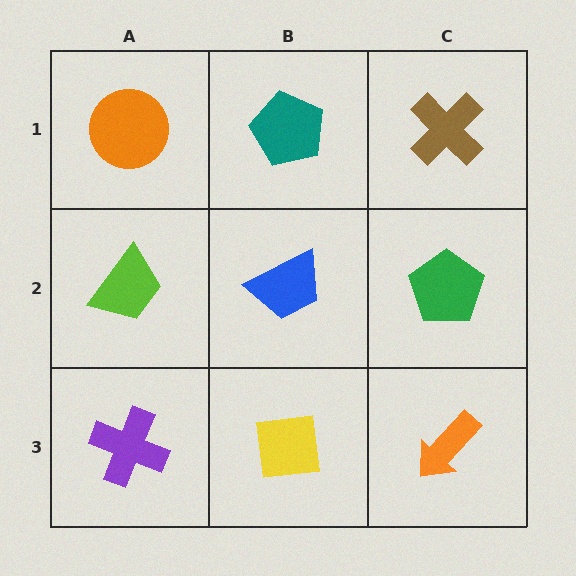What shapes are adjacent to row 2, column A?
An orange circle (row 1, column A), a purple cross (row 3, column A), a blue trapezoid (row 2, column B).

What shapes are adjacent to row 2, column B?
A teal pentagon (row 1, column B), a yellow square (row 3, column B), a lime trapezoid (row 2, column A), a green pentagon (row 2, column C).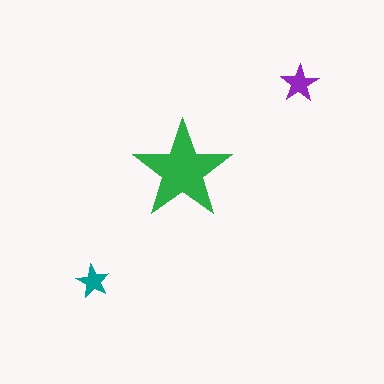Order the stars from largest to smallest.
the green one, the purple one, the teal one.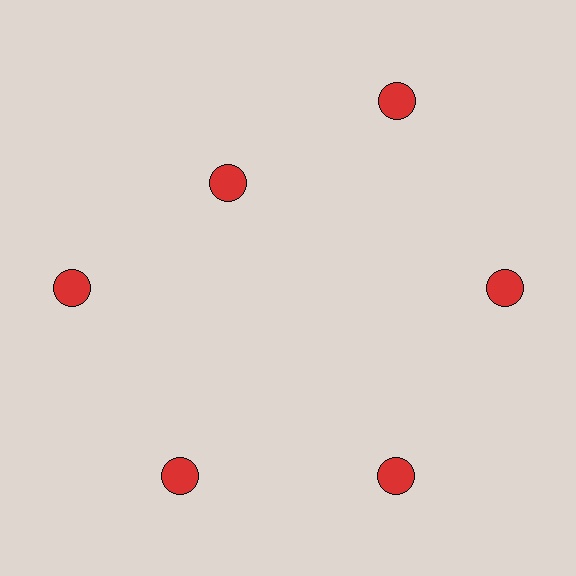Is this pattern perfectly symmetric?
No. The 6 red circles are arranged in a ring, but one element near the 11 o'clock position is pulled inward toward the center, breaking the 6-fold rotational symmetry.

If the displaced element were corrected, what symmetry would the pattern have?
It would have 6-fold rotational symmetry — the pattern would map onto itself every 60 degrees.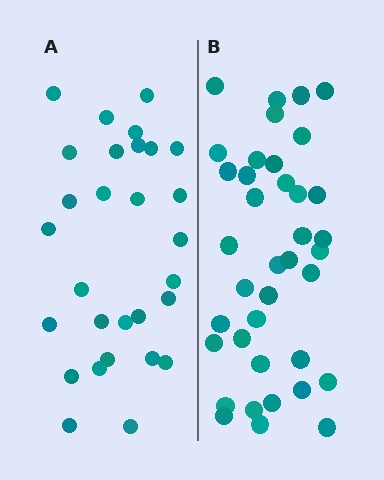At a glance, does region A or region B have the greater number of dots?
Region B (the right region) has more dots.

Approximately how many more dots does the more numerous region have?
Region B has roughly 8 or so more dots than region A.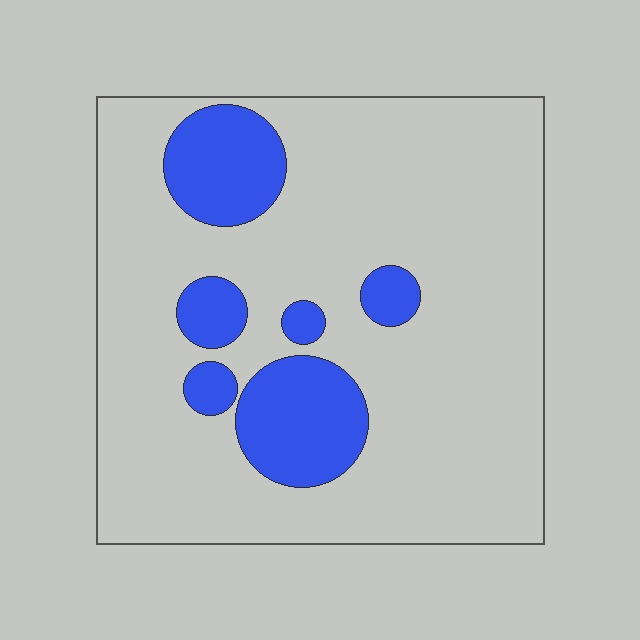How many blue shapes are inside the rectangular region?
6.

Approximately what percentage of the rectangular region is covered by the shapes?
Approximately 20%.